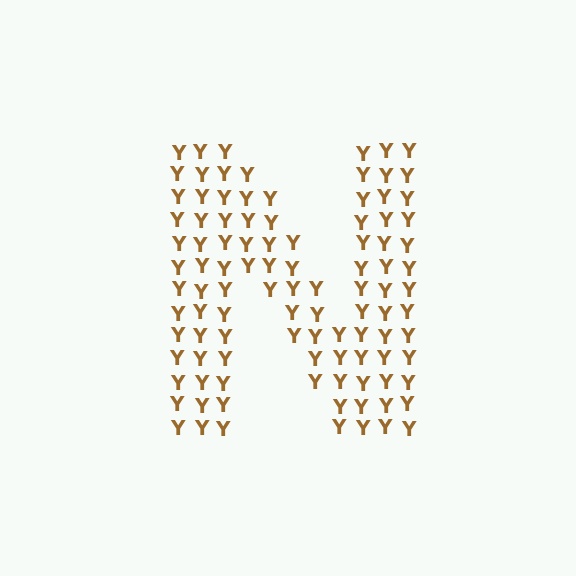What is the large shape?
The large shape is the letter N.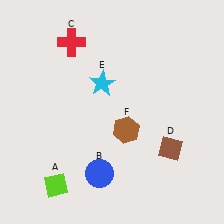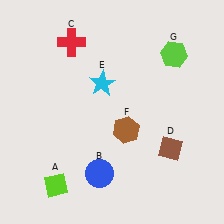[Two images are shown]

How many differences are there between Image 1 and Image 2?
There is 1 difference between the two images.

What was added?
A lime hexagon (G) was added in Image 2.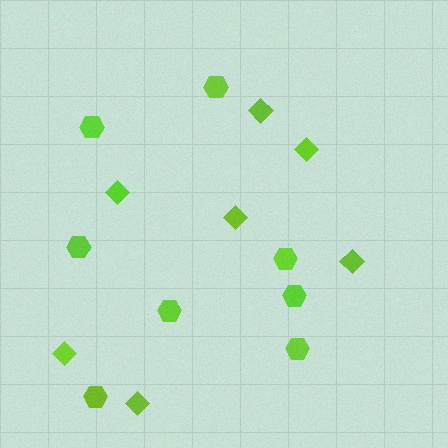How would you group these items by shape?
There are 2 groups: one group of diamonds (7) and one group of hexagons (8).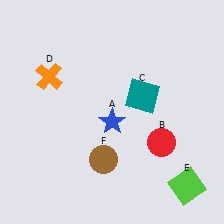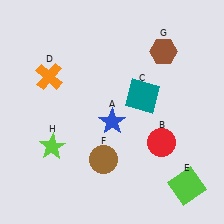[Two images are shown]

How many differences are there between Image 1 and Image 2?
There are 2 differences between the two images.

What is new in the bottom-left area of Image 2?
A lime star (H) was added in the bottom-left area of Image 2.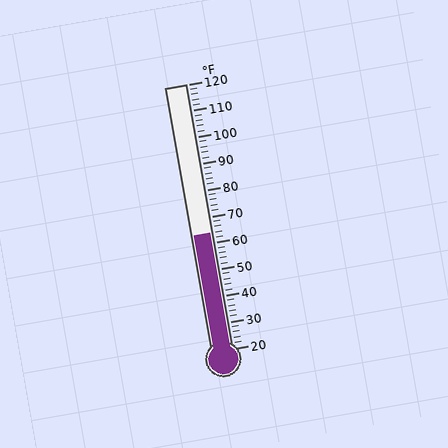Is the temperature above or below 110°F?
The temperature is below 110°F.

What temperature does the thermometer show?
The thermometer shows approximately 64°F.